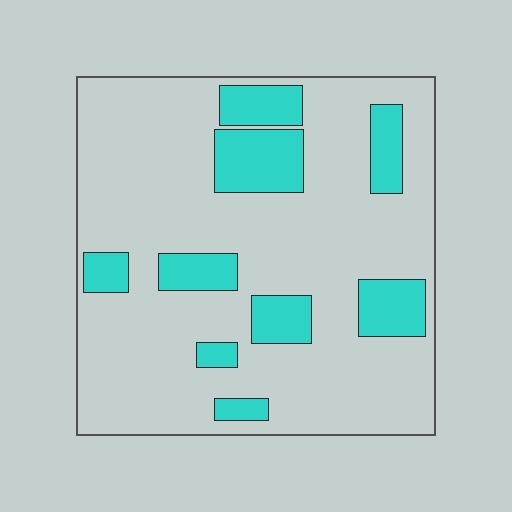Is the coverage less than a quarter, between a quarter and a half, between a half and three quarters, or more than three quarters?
Less than a quarter.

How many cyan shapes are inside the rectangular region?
9.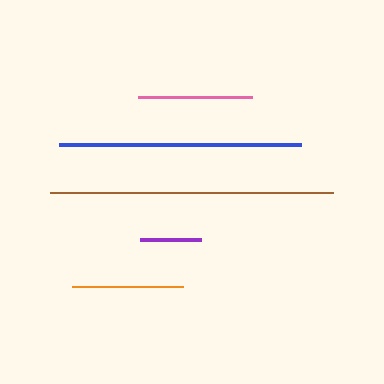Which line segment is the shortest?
The purple line is the shortest at approximately 60 pixels.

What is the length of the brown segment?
The brown segment is approximately 283 pixels long.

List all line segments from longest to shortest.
From longest to shortest: brown, blue, pink, orange, purple.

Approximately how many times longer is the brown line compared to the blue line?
The brown line is approximately 1.2 times the length of the blue line.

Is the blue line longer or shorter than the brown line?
The brown line is longer than the blue line.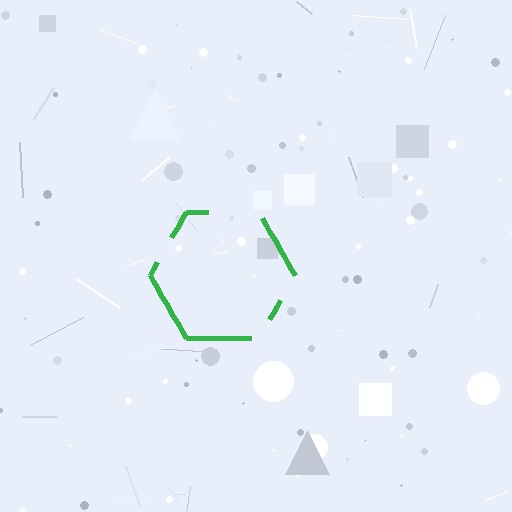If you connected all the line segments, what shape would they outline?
They would outline a hexagon.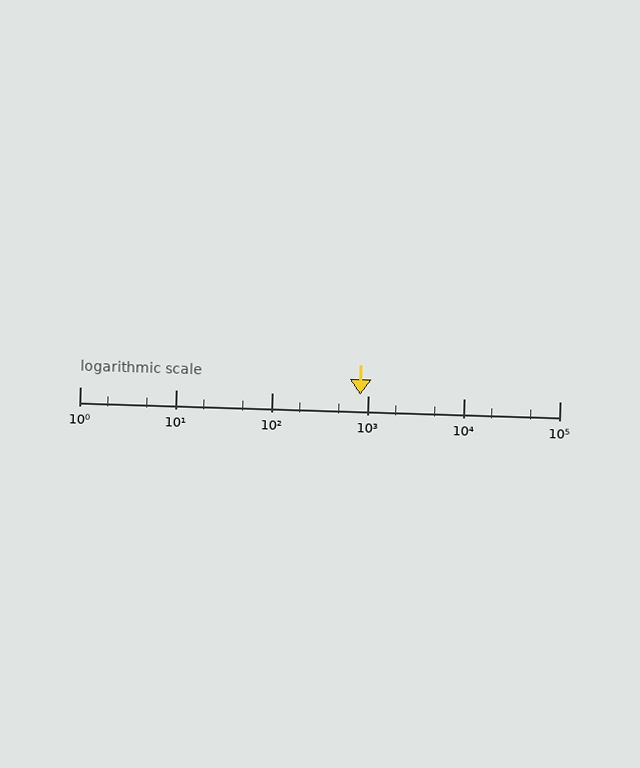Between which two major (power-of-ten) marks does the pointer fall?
The pointer is between 100 and 1000.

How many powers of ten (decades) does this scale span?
The scale spans 5 decades, from 1 to 100000.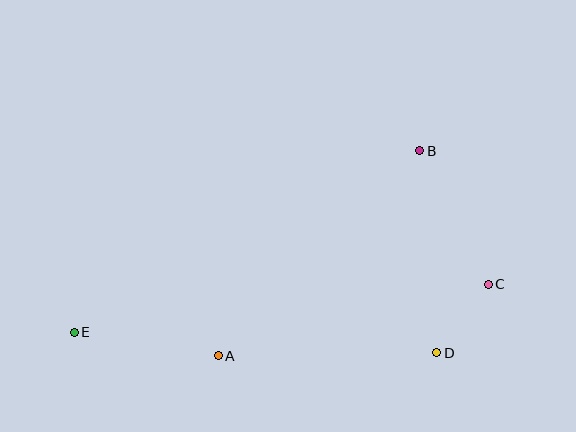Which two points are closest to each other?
Points C and D are closest to each other.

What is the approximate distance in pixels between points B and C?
The distance between B and C is approximately 150 pixels.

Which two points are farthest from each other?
Points C and E are farthest from each other.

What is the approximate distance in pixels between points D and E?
The distance between D and E is approximately 363 pixels.